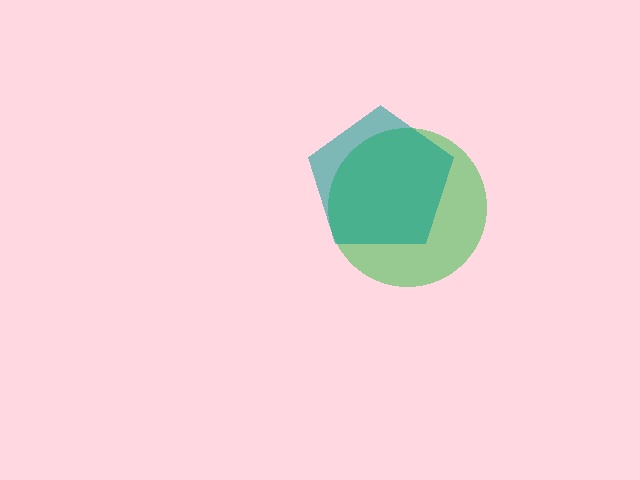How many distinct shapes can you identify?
There are 2 distinct shapes: a green circle, a teal pentagon.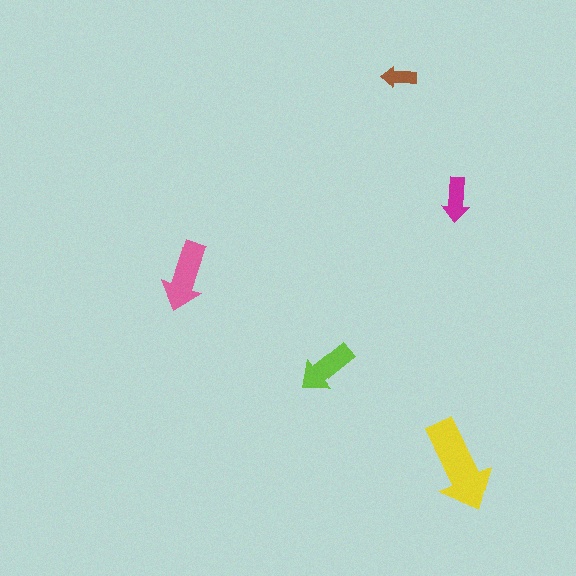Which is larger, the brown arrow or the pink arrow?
The pink one.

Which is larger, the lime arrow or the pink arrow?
The pink one.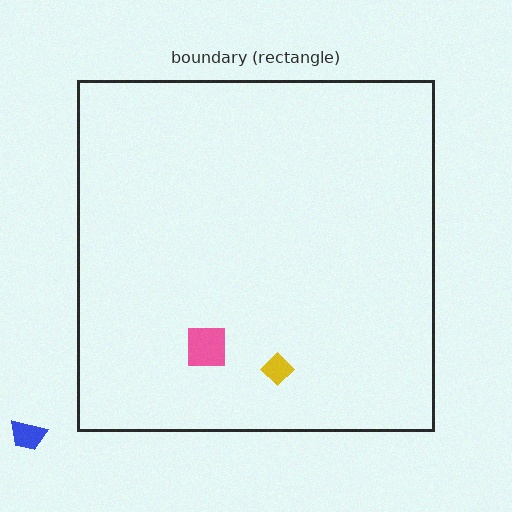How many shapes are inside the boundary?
2 inside, 1 outside.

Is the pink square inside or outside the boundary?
Inside.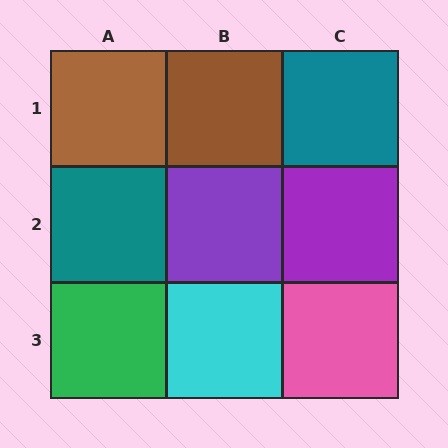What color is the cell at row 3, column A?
Green.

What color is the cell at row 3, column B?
Cyan.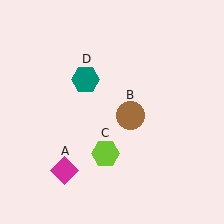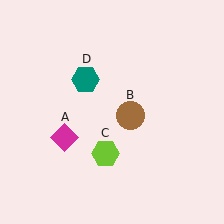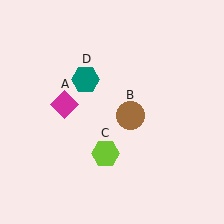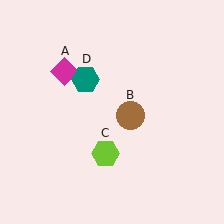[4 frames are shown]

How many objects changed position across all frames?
1 object changed position: magenta diamond (object A).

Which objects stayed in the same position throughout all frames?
Brown circle (object B) and lime hexagon (object C) and teal hexagon (object D) remained stationary.